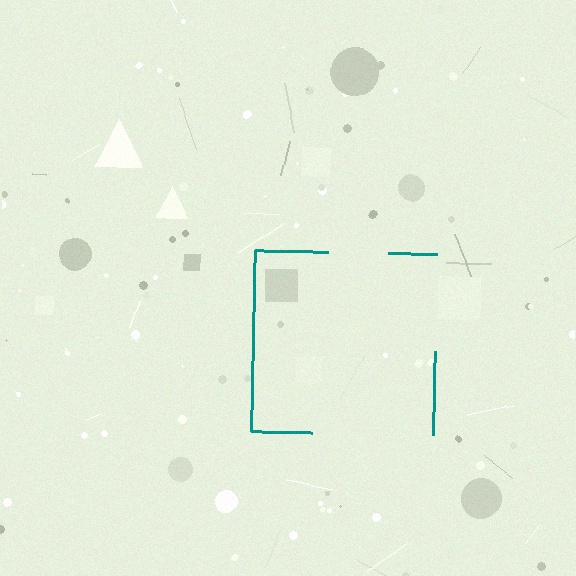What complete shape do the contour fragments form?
The contour fragments form a square.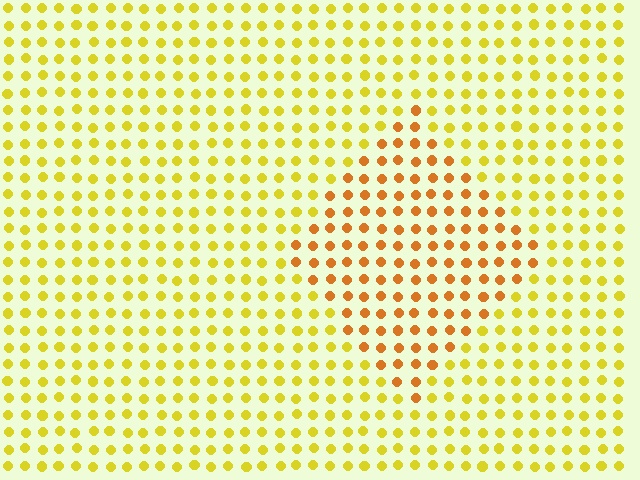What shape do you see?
I see a diamond.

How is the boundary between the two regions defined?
The boundary is defined purely by a slight shift in hue (about 31 degrees). Spacing, size, and orientation are identical on both sides.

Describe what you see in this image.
The image is filled with small yellow elements in a uniform arrangement. A diamond-shaped region is visible where the elements are tinted to a slightly different hue, forming a subtle color boundary.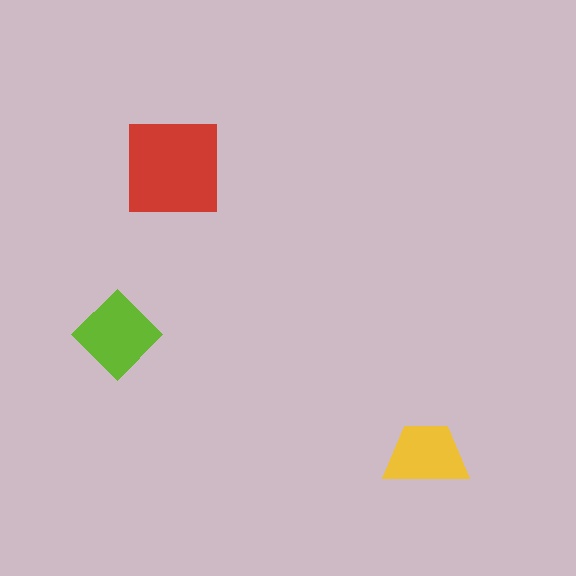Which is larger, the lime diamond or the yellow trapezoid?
The lime diamond.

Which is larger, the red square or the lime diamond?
The red square.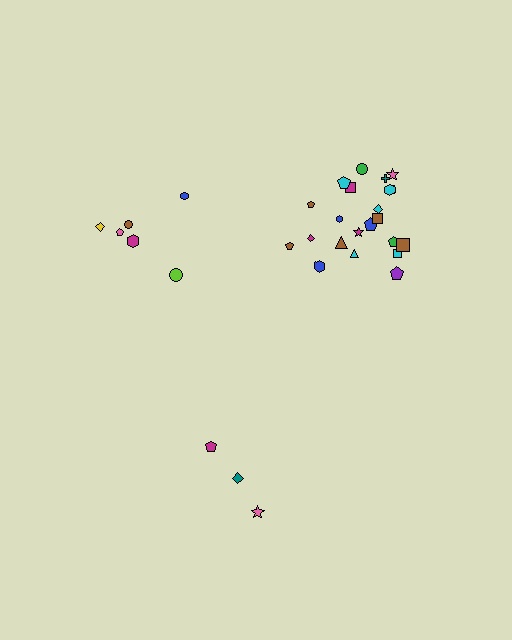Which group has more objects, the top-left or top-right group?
The top-right group.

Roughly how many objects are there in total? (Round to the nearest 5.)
Roughly 30 objects in total.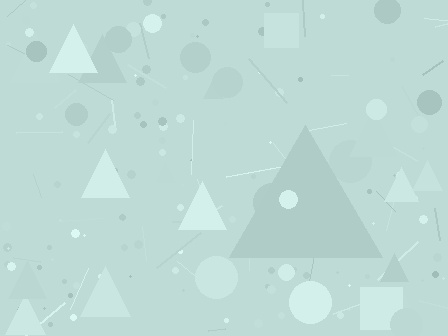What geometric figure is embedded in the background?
A triangle is embedded in the background.